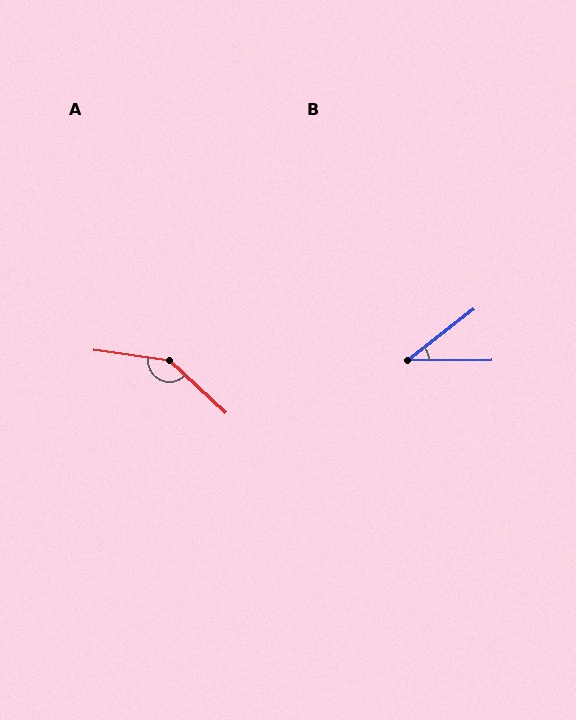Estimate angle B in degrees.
Approximately 38 degrees.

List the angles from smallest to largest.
B (38°), A (145°).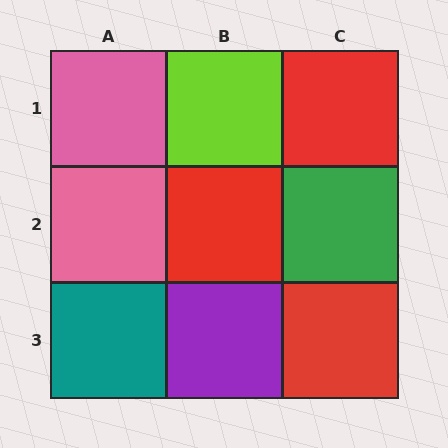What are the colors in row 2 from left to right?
Pink, red, green.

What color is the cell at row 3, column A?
Teal.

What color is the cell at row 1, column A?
Pink.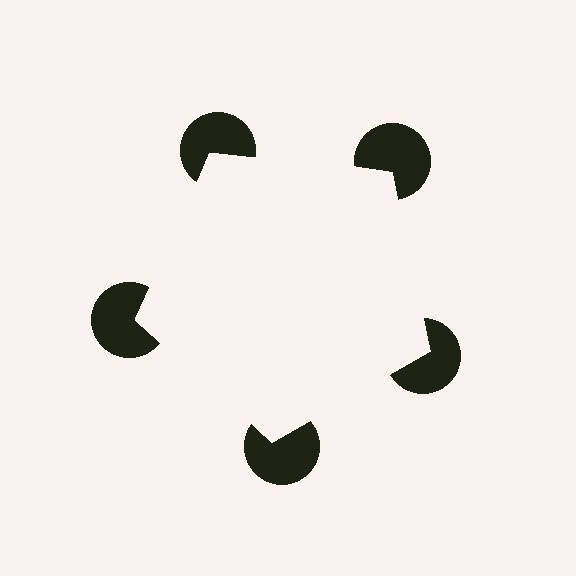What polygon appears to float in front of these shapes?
An illusory pentagon — its edges are inferred from the aligned wedge cuts in the pac-man discs, not physically drawn.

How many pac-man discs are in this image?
There are 5 — one at each vertex of the illusory pentagon.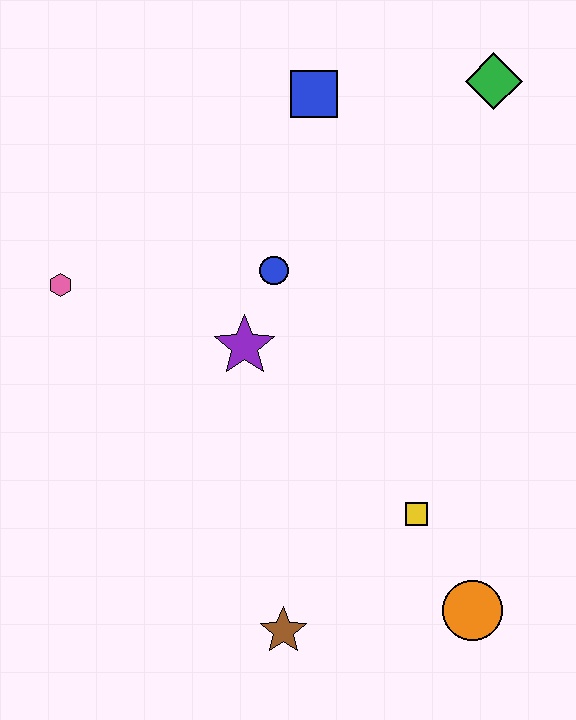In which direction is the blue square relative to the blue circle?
The blue square is above the blue circle.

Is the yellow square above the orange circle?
Yes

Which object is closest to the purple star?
The blue circle is closest to the purple star.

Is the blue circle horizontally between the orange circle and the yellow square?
No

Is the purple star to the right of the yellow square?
No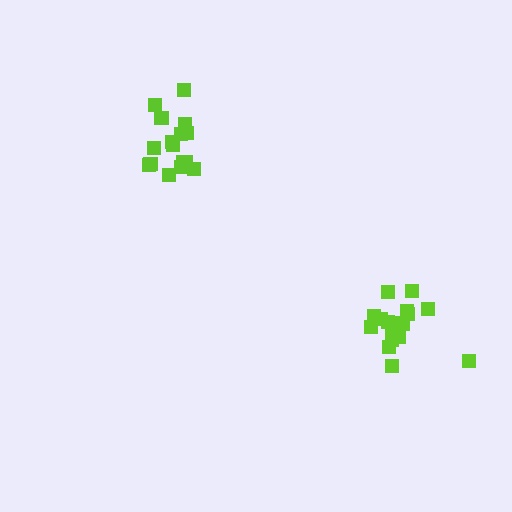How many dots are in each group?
Group 1: 16 dots, Group 2: 18 dots (34 total).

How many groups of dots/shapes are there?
There are 2 groups.